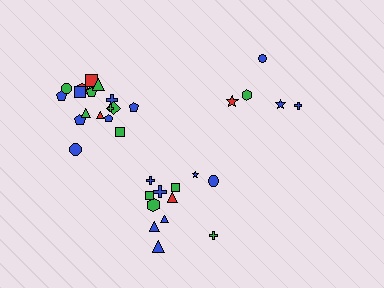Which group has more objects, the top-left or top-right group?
The top-left group.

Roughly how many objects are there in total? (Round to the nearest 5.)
Roughly 35 objects in total.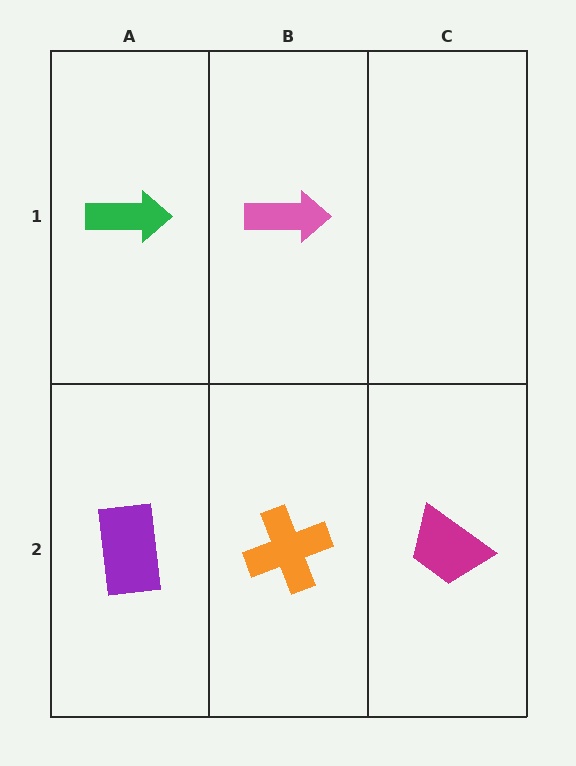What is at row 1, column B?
A pink arrow.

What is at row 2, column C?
A magenta trapezoid.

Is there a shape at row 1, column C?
No, that cell is empty.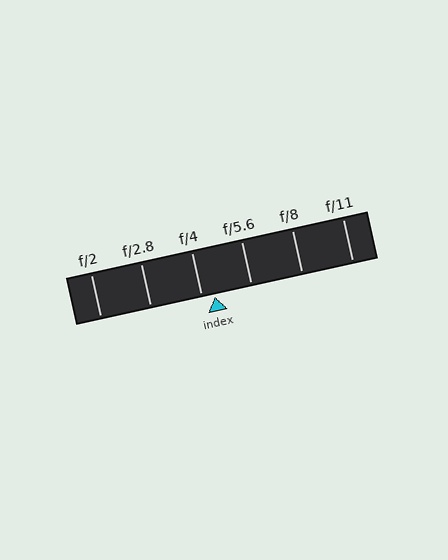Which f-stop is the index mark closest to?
The index mark is closest to f/4.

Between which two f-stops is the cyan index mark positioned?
The index mark is between f/4 and f/5.6.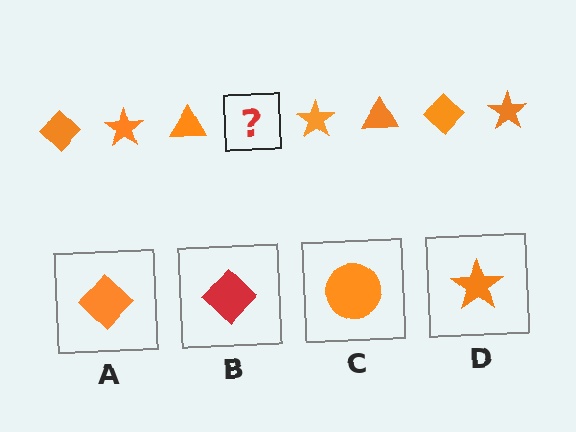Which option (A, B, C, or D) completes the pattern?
A.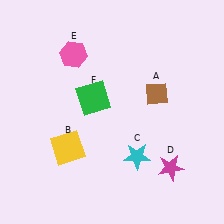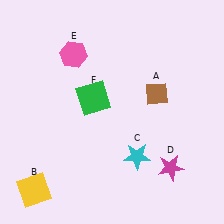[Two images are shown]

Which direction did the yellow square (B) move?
The yellow square (B) moved down.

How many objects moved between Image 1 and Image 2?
1 object moved between the two images.